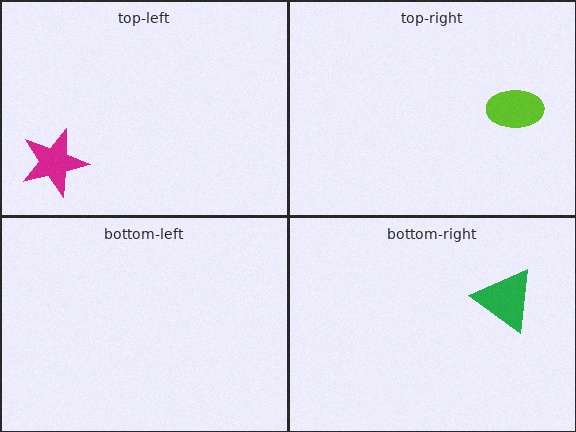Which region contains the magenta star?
The top-left region.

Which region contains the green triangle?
The bottom-right region.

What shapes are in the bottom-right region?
The green triangle.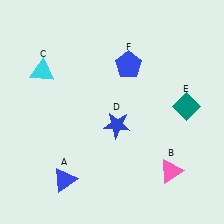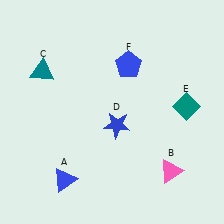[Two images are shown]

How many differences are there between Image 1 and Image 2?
There is 1 difference between the two images.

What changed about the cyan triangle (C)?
In Image 1, C is cyan. In Image 2, it changed to teal.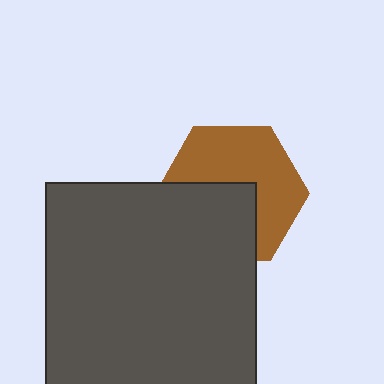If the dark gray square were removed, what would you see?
You would see the complete brown hexagon.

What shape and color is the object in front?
The object in front is a dark gray square.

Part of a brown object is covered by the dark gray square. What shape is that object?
It is a hexagon.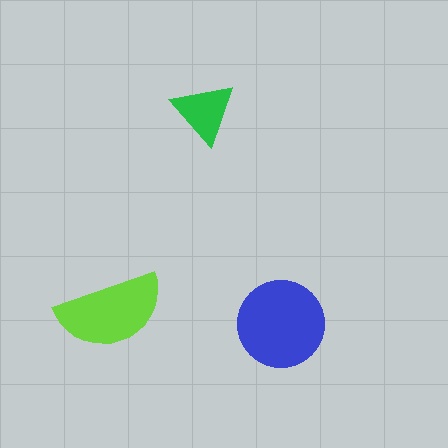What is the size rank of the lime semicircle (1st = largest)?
2nd.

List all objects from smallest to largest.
The green triangle, the lime semicircle, the blue circle.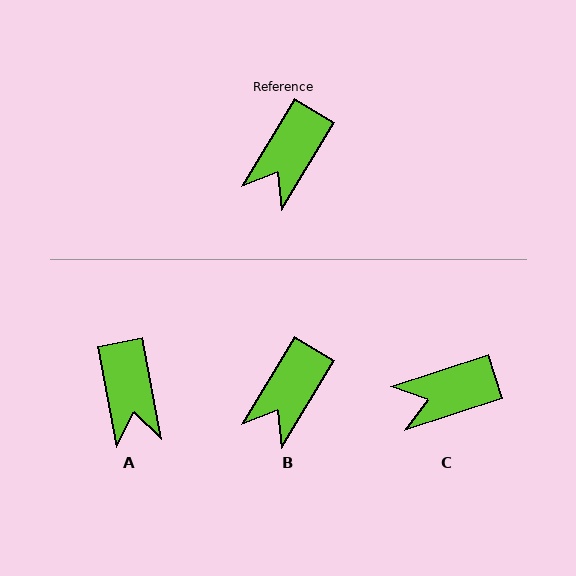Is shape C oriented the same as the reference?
No, it is off by about 41 degrees.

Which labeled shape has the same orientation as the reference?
B.